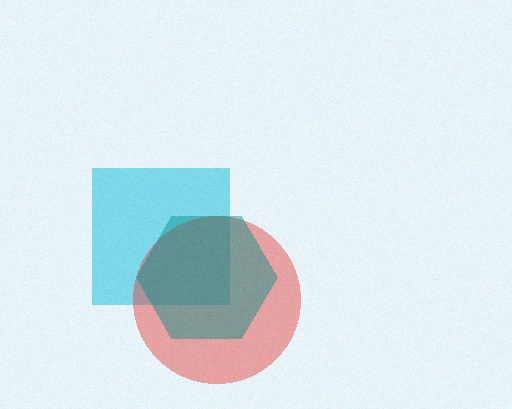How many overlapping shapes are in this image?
There are 3 overlapping shapes in the image.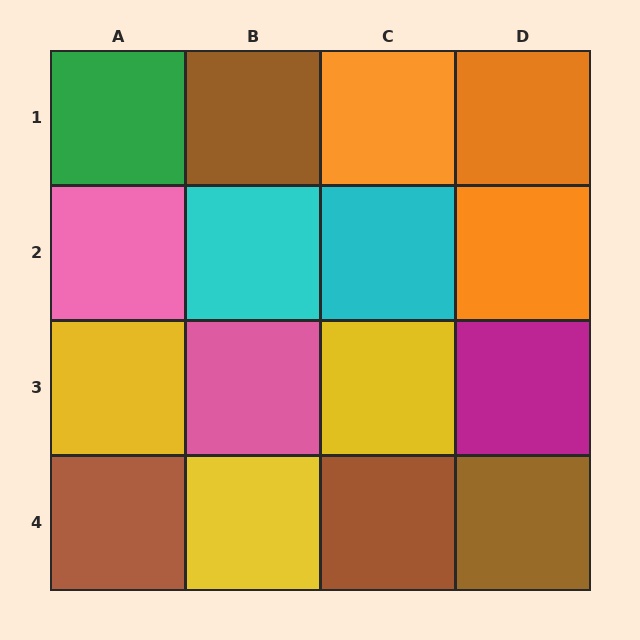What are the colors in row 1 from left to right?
Green, brown, orange, orange.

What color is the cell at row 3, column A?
Yellow.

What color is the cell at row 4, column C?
Brown.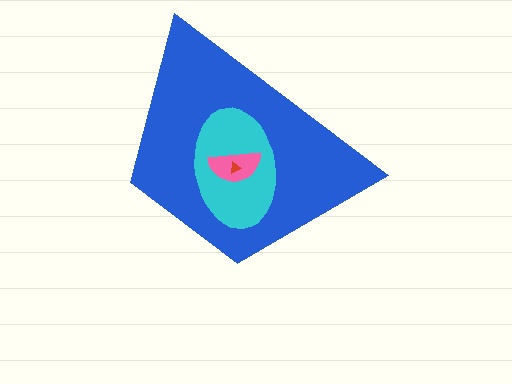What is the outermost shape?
The blue trapezoid.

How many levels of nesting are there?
4.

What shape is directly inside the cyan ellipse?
The pink semicircle.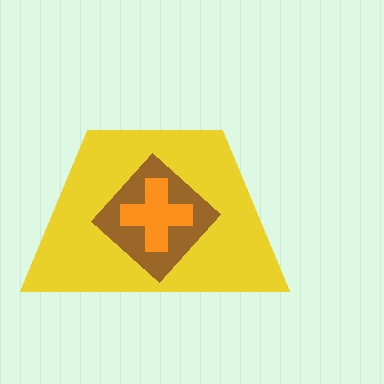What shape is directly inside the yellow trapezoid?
The brown diamond.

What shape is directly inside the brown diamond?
The orange cross.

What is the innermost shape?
The orange cross.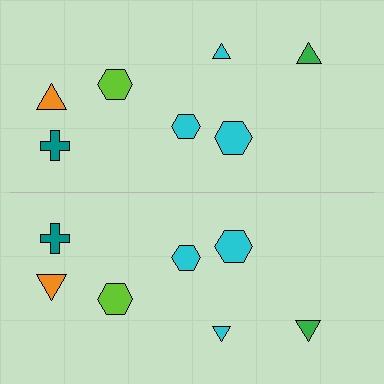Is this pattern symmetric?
Yes, this pattern has bilateral (reflection) symmetry.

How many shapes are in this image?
There are 14 shapes in this image.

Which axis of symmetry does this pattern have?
The pattern has a horizontal axis of symmetry running through the center of the image.